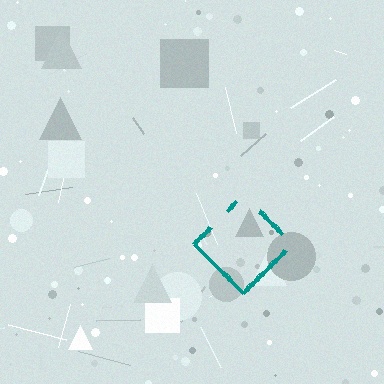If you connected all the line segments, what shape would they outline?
They would outline a diamond.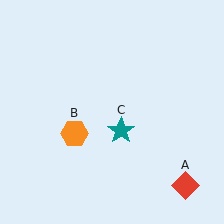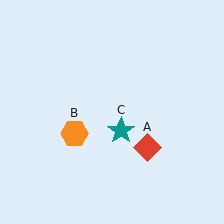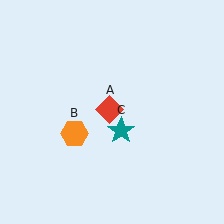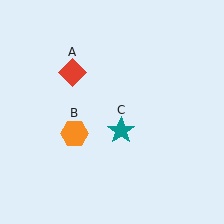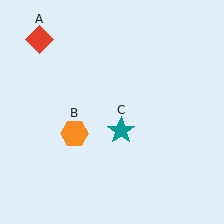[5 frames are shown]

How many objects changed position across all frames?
1 object changed position: red diamond (object A).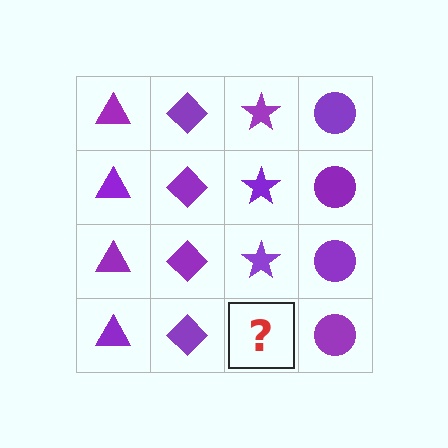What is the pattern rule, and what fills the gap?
The rule is that each column has a consistent shape. The gap should be filled with a purple star.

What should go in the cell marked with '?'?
The missing cell should contain a purple star.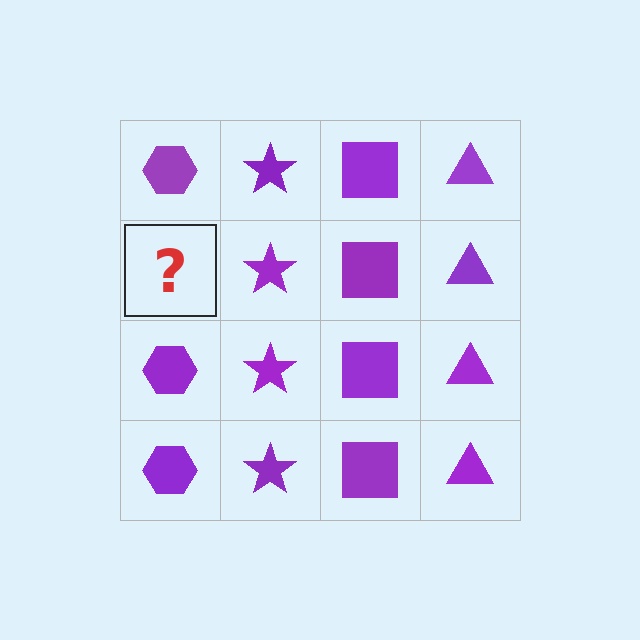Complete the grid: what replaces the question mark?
The question mark should be replaced with a purple hexagon.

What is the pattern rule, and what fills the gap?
The rule is that each column has a consistent shape. The gap should be filled with a purple hexagon.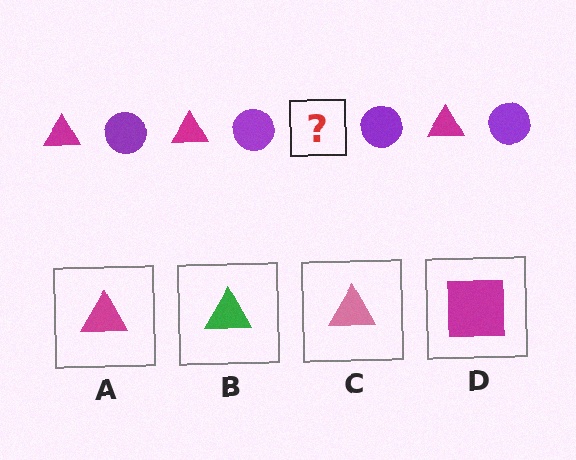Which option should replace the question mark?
Option A.